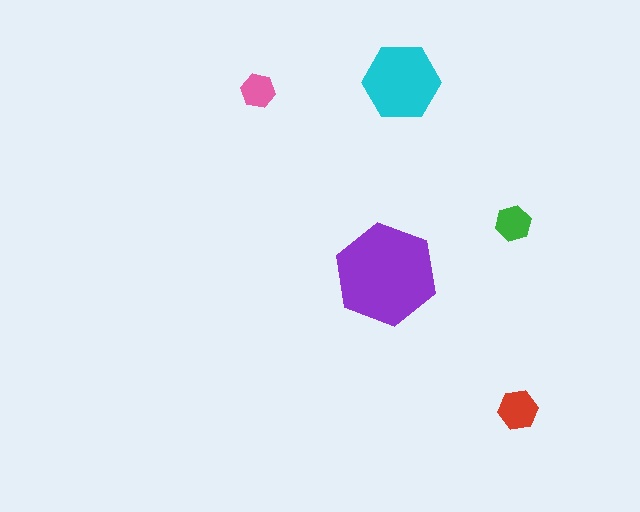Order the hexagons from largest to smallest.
the purple one, the cyan one, the red one, the green one, the pink one.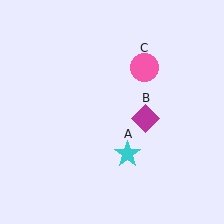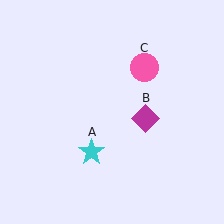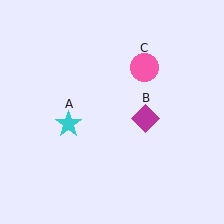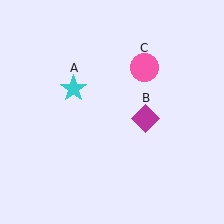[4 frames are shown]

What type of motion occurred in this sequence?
The cyan star (object A) rotated clockwise around the center of the scene.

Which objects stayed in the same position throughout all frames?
Magenta diamond (object B) and pink circle (object C) remained stationary.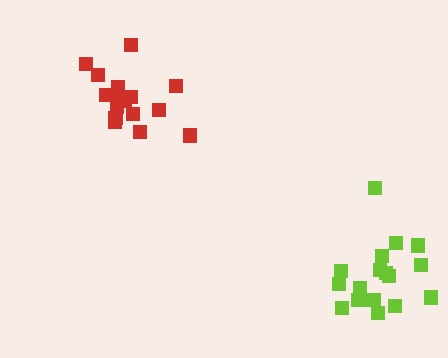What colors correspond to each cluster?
The clusters are colored: lime, red.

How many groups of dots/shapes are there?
There are 2 groups.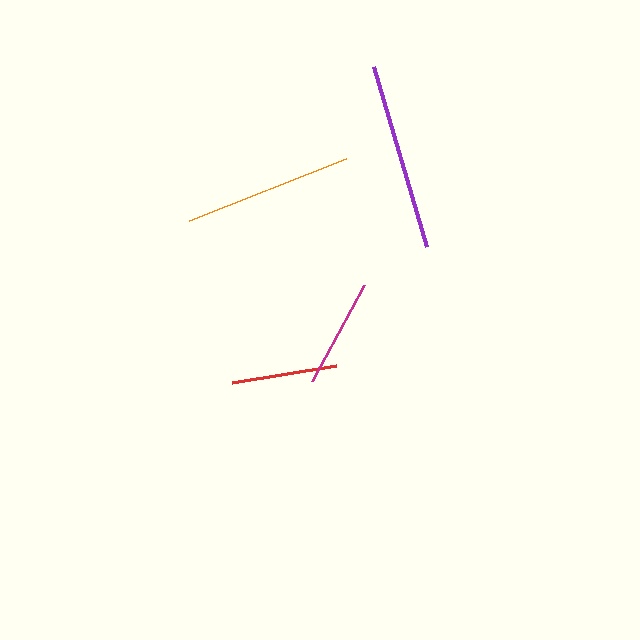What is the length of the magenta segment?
The magenta segment is approximately 110 pixels long.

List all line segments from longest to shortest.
From longest to shortest: purple, orange, magenta, red.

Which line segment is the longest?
The purple line is the longest at approximately 188 pixels.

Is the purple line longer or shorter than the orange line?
The purple line is longer than the orange line.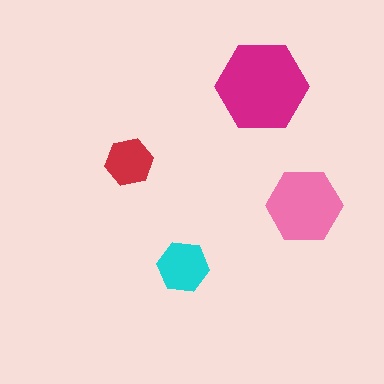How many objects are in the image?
There are 4 objects in the image.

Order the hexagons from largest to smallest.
the magenta one, the pink one, the cyan one, the red one.